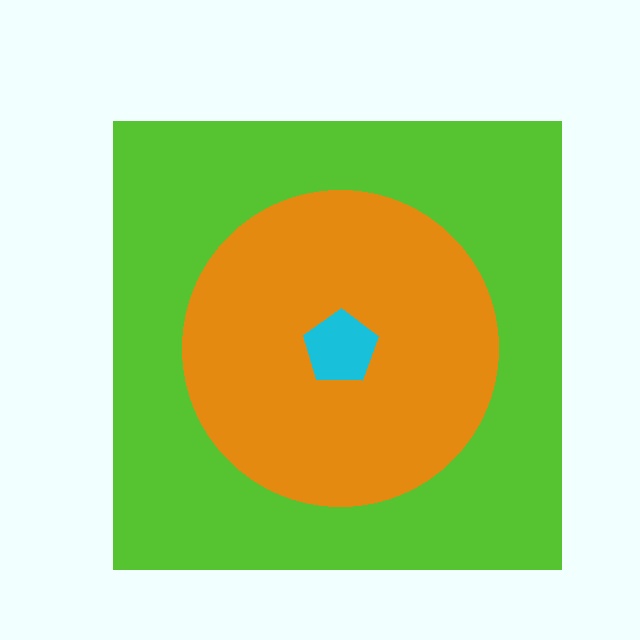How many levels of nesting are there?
3.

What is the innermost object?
The cyan pentagon.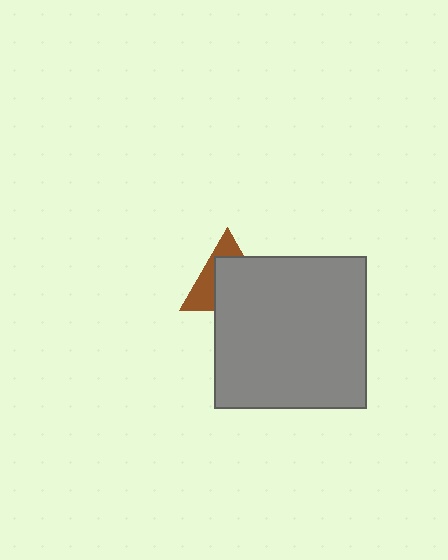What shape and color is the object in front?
The object in front is a gray square.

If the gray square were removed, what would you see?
You would see the complete brown triangle.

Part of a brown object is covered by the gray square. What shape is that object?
It is a triangle.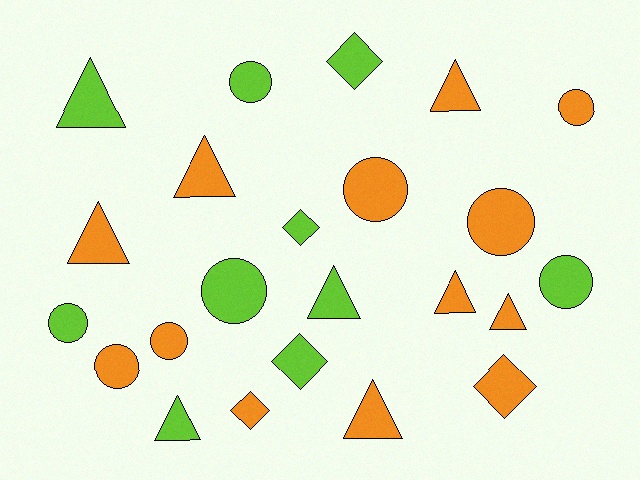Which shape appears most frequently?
Triangle, with 9 objects.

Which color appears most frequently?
Orange, with 13 objects.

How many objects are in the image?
There are 23 objects.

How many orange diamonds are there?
There are 2 orange diamonds.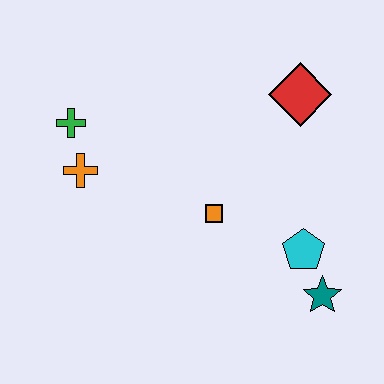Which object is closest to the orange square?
The cyan pentagon is closest to the orange square.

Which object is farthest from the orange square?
The green cross is farthest from the orange square.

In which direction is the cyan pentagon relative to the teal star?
The cyan pentagon is above the teal star.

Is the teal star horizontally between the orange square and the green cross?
No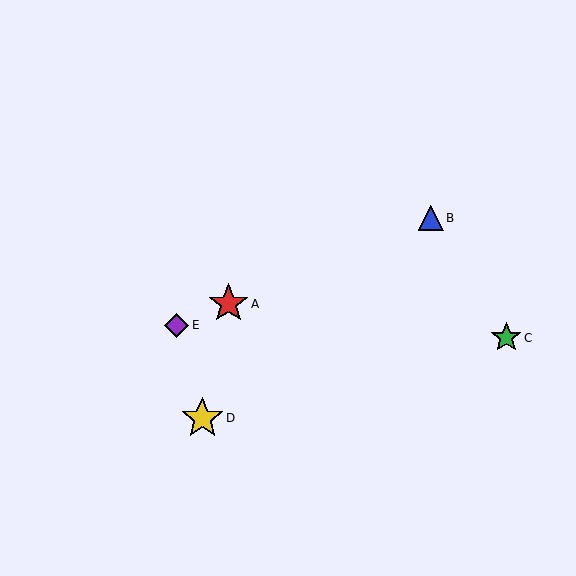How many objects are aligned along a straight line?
3 objects (A, B, E) are aligned along a straight line.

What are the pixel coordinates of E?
Object E is at (177, 325).